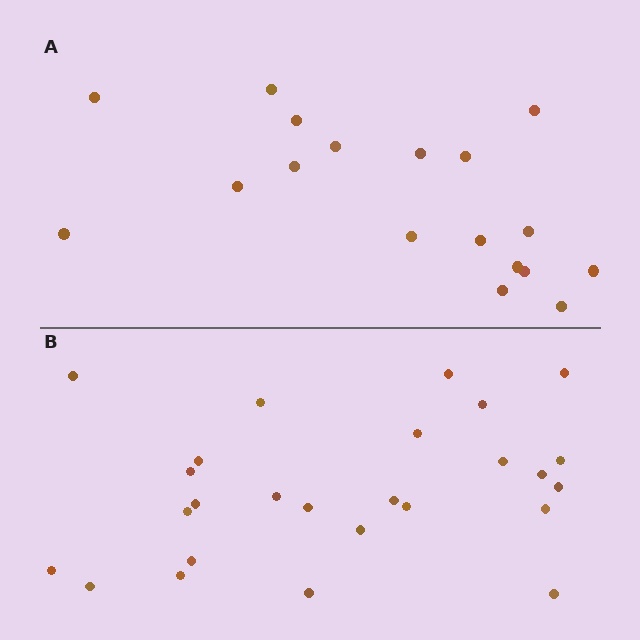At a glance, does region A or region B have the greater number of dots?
Region B (the bottom region) has more dots.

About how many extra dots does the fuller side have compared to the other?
Region B has roughly 8 or so more dots than region A.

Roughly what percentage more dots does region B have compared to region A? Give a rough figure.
About 45% more.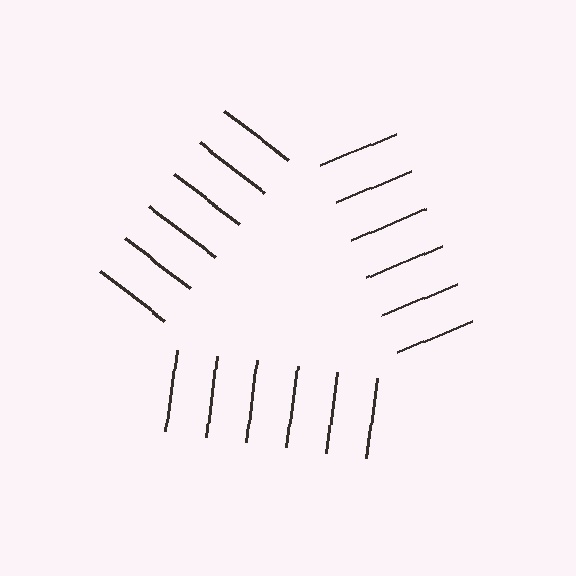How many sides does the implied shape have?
3 sides — the line-ends trace a triangle.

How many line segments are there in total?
18 — 6 along each of the 3 edges.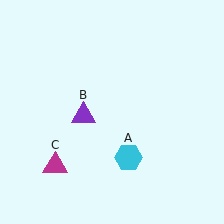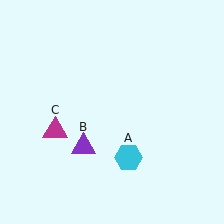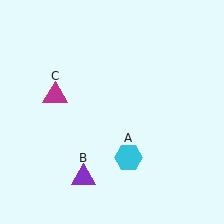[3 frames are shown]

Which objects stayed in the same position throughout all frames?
Cyan hexagon (object A) remained stationary.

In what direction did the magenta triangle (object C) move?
The magenta triangle (object C) moved up.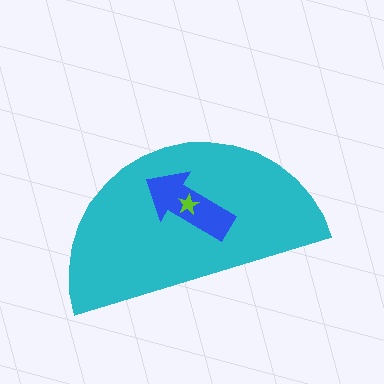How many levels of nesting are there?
3.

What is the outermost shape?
The cyan semicircle.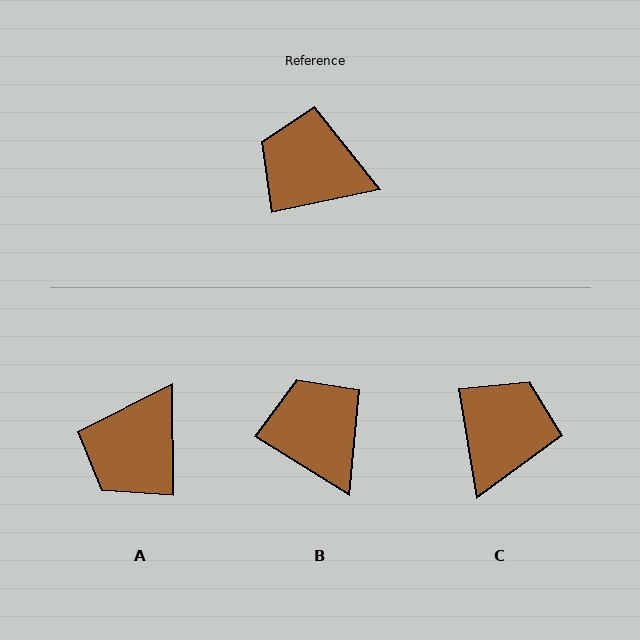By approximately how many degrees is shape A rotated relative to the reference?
Approximately 78 degrees counter-clockwise.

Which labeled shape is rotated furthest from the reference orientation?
C, about 92 degrees away.